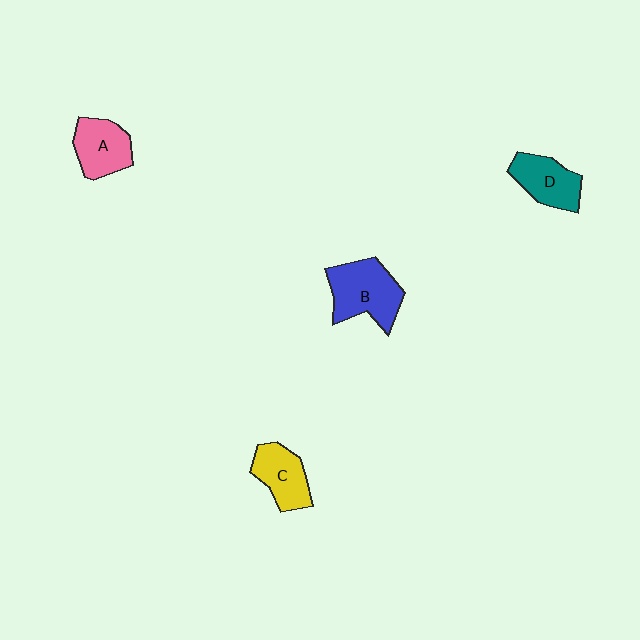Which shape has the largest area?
Shape B (blue).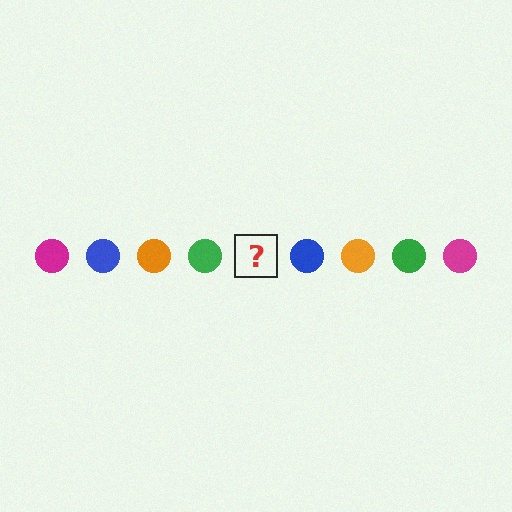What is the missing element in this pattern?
The missing element is a magenta circle.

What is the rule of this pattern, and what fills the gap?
The rule is that the pattern cycles through magenta, blue, orange, green circles. The gap should be filled with a magenta circle.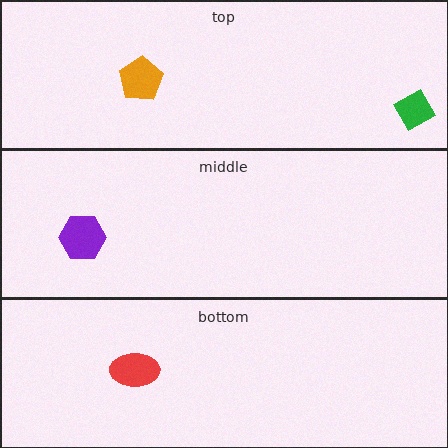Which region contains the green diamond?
The top region.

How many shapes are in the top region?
2.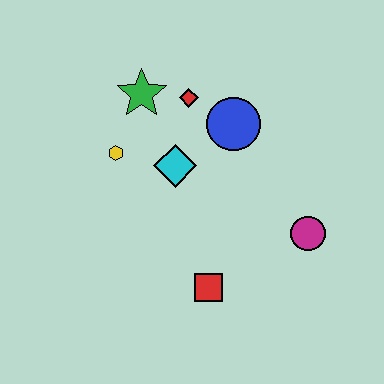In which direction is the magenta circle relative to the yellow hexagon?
The magenta circle is to the right of the yellow hexagon.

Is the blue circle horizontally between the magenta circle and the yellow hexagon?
Yes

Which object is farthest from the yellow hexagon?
The magenta circle is farthest from the yellow hexagon.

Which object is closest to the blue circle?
The red diamond is closest to the blue circle.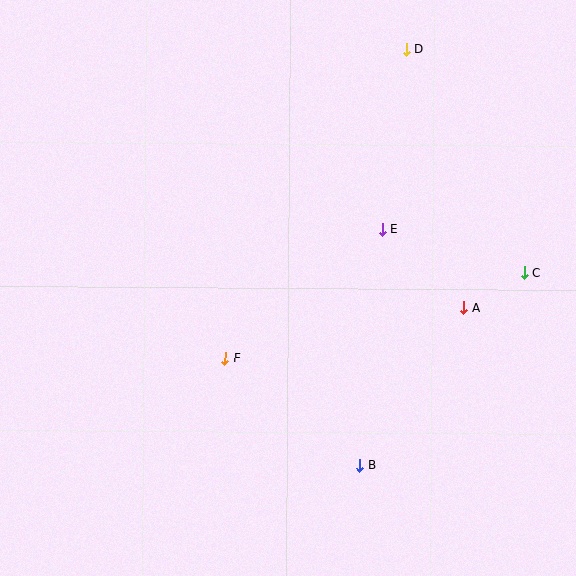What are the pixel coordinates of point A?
Point A is at (464, 308).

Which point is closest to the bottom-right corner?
Point B is closest to the bottom-right corner.